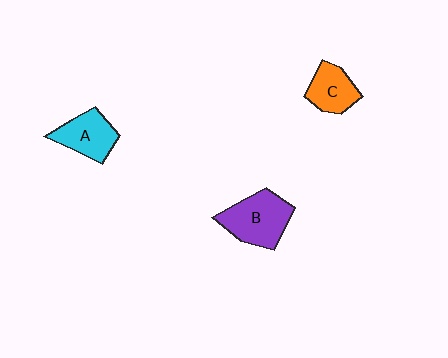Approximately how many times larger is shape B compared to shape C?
Approximately 1.5 times.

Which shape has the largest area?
Shape B (purple).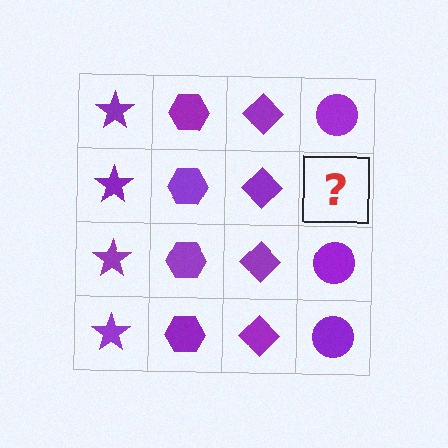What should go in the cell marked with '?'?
The missing cell should contain a purple circle.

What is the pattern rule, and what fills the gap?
The rule is that each column has a consistent shape. The gap should be filled with a purple circle.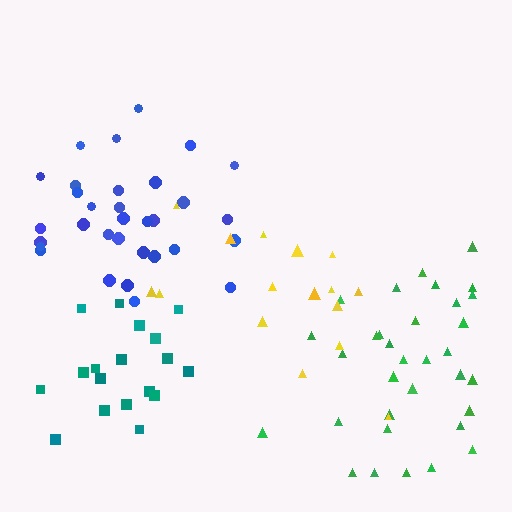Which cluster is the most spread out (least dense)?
Yellow.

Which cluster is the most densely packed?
Teal.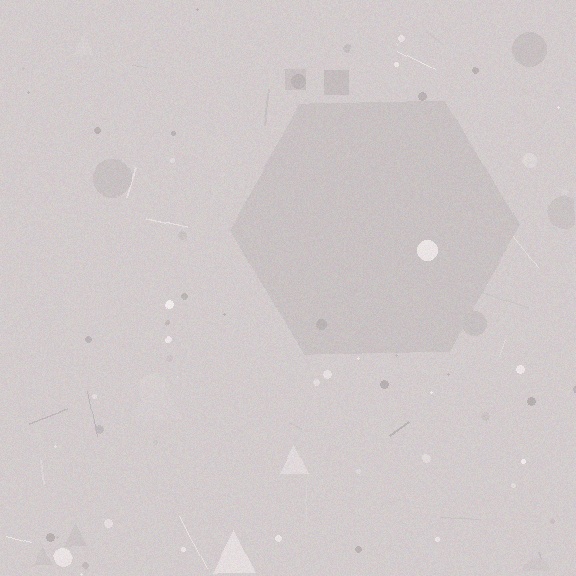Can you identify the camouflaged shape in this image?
The camouflaged shape is a hexagon.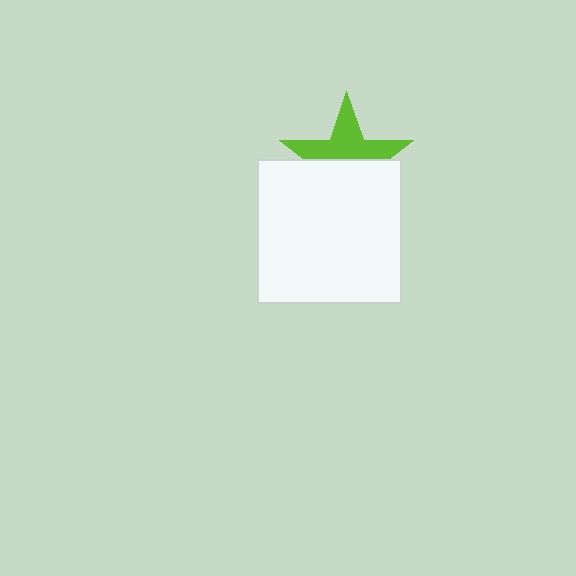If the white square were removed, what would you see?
You would see the complete lime star.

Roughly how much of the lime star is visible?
About half of it is visible (roughly 51%).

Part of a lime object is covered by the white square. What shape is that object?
It is a star.